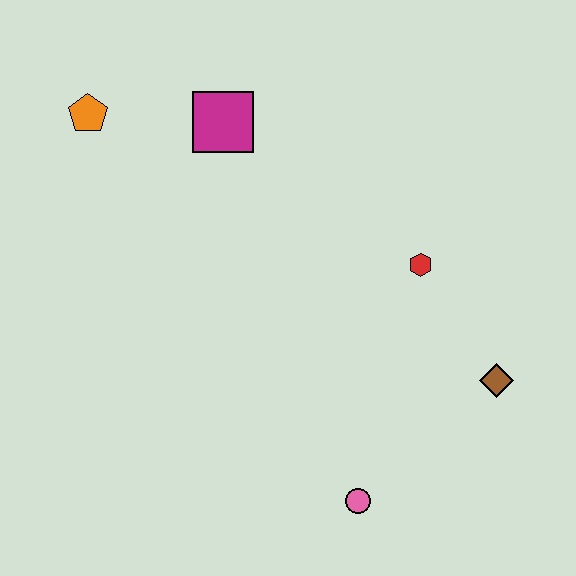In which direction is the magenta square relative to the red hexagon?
The magenta square is to the left of the red hexagon.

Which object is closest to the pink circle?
The brown diamond is closest to the pink circle.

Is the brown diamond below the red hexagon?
Yes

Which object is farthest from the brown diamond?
The orange pentagon is farthest from the brown diamond.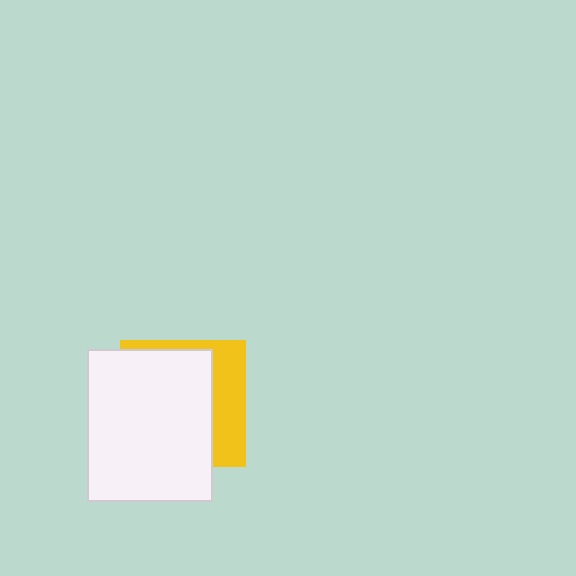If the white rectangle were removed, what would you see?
You would see the complete yellow square.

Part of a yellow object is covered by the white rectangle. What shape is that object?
It is a square.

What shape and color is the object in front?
The object in front is a white rectangle.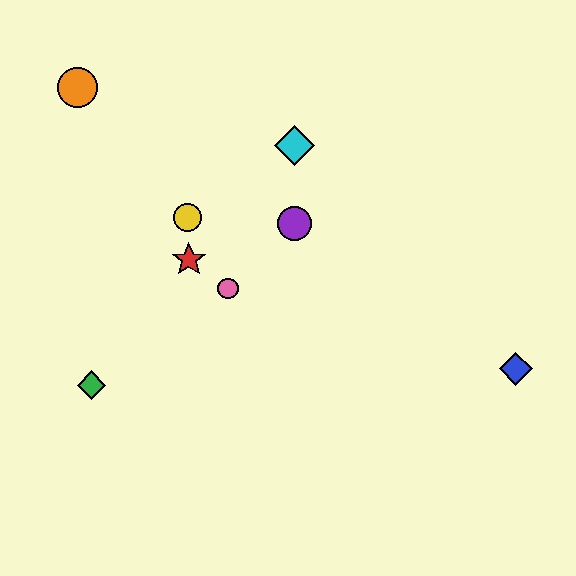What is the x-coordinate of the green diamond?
The green diamond is at x≈92.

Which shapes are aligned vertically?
The purple circle, the cyan diamond are aligned vertically.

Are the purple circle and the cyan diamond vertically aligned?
Yes, both are at x≈294.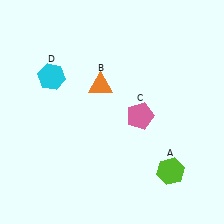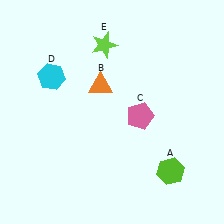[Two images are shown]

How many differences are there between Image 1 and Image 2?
There is 1 difference between the two images.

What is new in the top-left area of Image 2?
A lime star (E) was added in the top-left area of Image 2.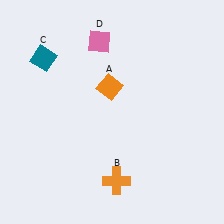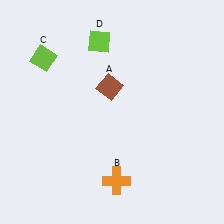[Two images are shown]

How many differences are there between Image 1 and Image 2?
There are 3 differences between the two images.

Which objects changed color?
A changed from orange to brown. C changed from teal to lime. D changed from pink to lime.